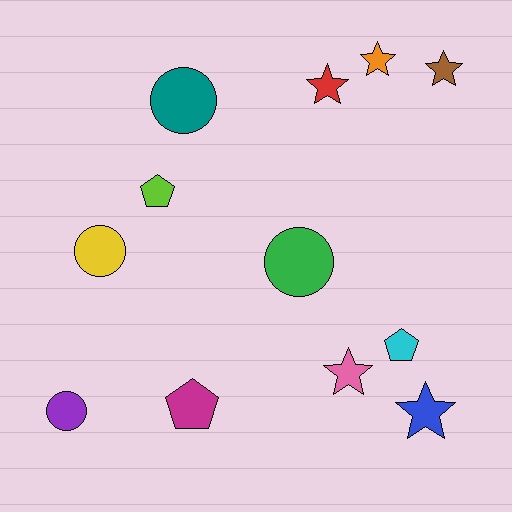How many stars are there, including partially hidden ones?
There are 5 stars.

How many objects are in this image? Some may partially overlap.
There are 12 objects.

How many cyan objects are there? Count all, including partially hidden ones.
There is 1 cyan object.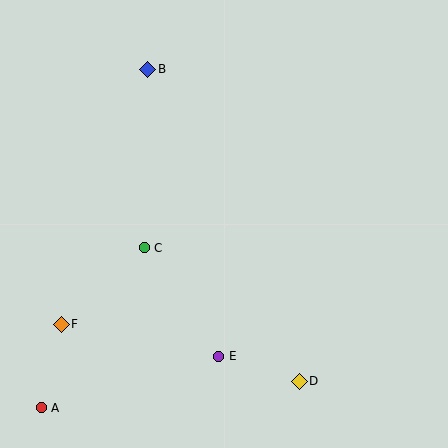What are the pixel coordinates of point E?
Point E is at (218, 356).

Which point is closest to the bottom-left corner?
Point A is closest to the bottom-left corner.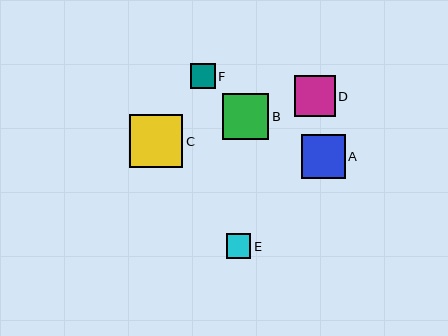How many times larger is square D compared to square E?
Square D is approximately 1.6 times the size of square E.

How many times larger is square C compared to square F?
Square C is approximately 2.2 times the size of square F.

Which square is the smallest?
Square F is the smallest with a size of approximately 24 pixels.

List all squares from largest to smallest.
From largest to smallest: C, B, A, D, E, F.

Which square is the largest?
Square C is the largest with a size of approximately 53 pixels.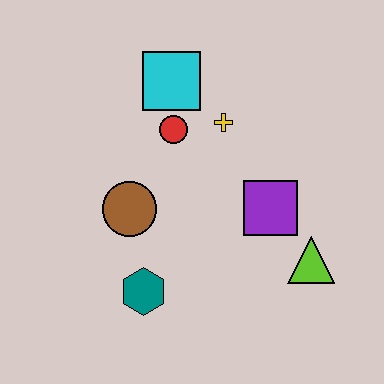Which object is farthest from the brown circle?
The lime triangle is farthest from the brown circle.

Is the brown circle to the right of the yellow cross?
No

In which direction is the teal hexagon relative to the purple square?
The teal hexagon is to the left of the purple square.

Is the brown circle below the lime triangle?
No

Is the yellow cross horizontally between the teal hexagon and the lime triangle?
Yes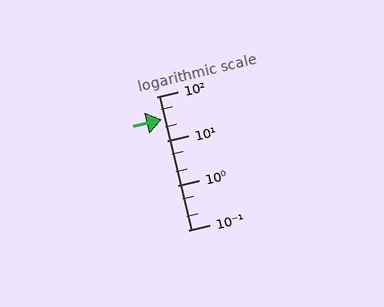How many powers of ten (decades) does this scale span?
The scale spans 3 decades, from 0.1 to 100.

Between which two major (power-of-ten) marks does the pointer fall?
The pointer is between 10 and 100.